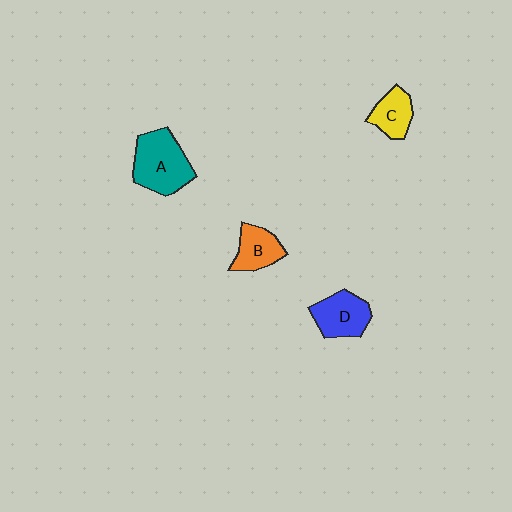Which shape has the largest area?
Shape A (teal).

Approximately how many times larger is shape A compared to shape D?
Approximately 1.4 times.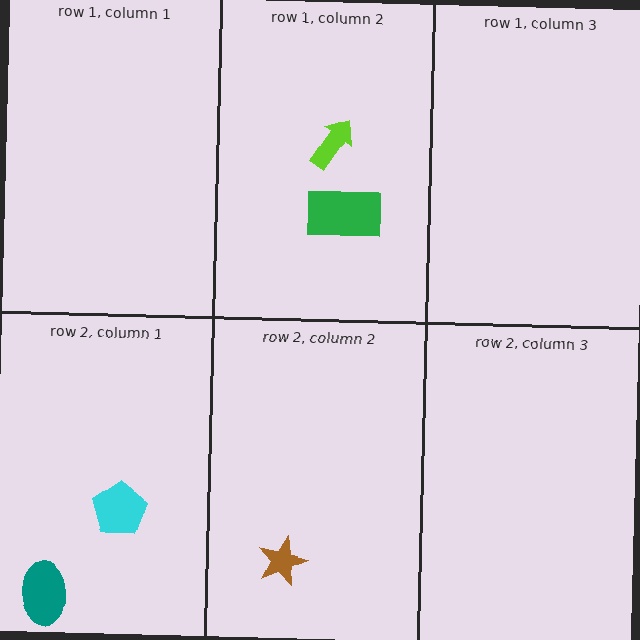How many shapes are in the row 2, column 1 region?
2.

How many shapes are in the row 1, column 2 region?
2.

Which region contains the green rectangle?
The row 1, column 2 region.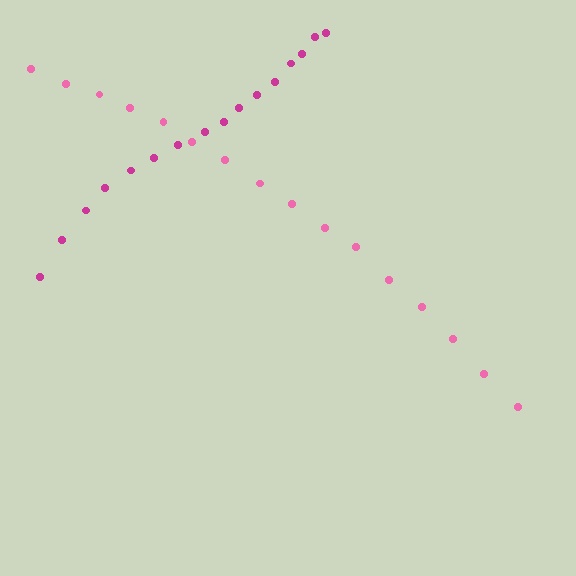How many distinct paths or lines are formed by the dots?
There are 2 distinct paths.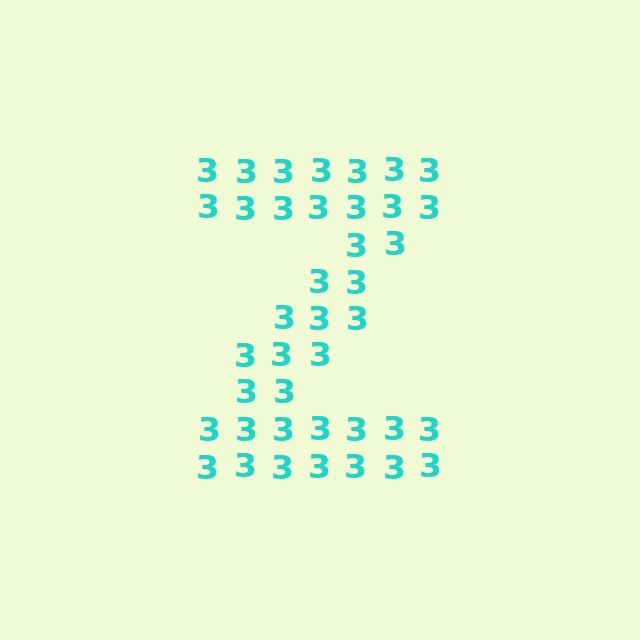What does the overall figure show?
The overall figure shows the letter Z.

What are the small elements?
The small elements are digit 3's.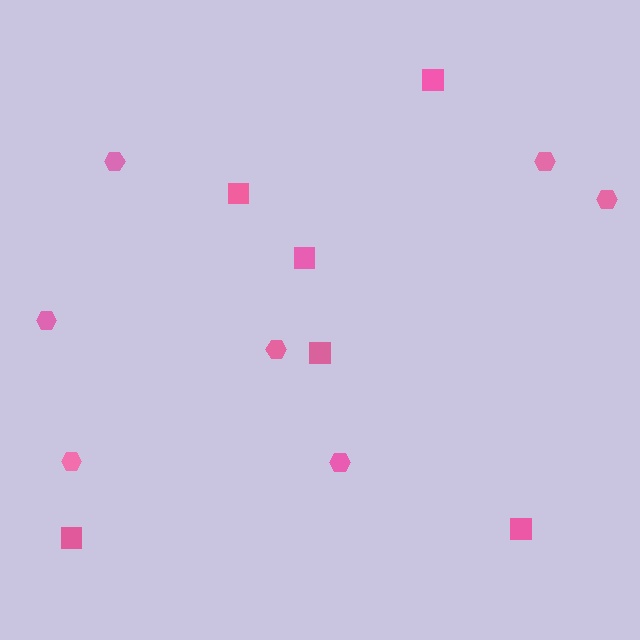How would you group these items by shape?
There are 2 groups: one group of hexagons (7) and one group of squares (6).